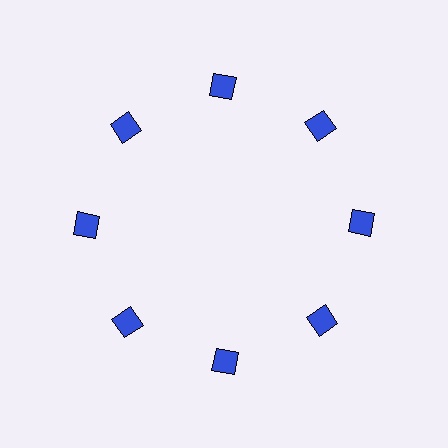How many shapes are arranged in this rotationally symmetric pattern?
There are 8 shapes, arranged in 8 groups of 1.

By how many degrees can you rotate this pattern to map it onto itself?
The pattern maps onto itself every 45 degrees of rotation.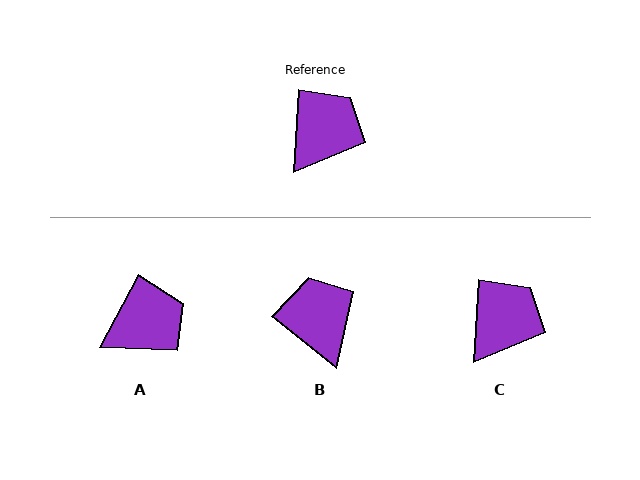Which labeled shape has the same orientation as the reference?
C.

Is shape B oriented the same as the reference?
No, it is off by about 55 degrees.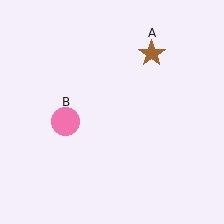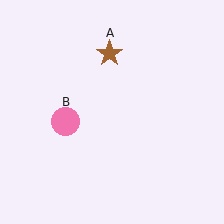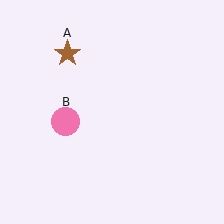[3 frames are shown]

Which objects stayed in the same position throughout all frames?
Pink circle (object B) remained stationary.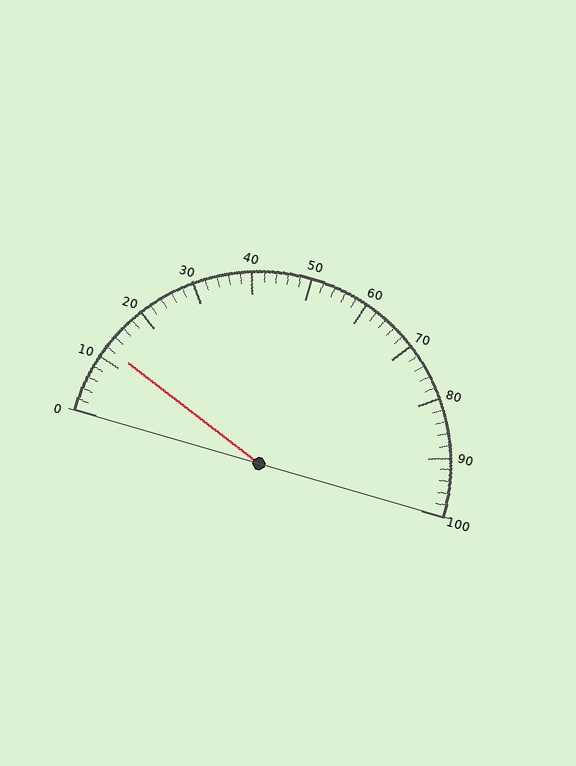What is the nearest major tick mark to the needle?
The nearest major tick mark is 10.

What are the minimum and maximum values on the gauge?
The gauge ranges from 0 to 100.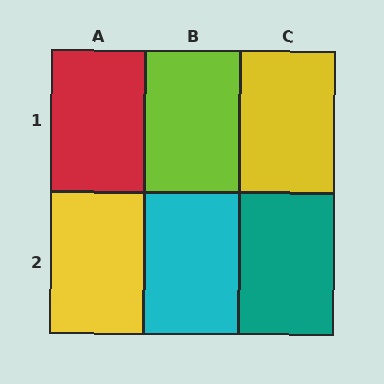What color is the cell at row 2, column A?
Yellow.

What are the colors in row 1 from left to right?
Red, lime, yellow.